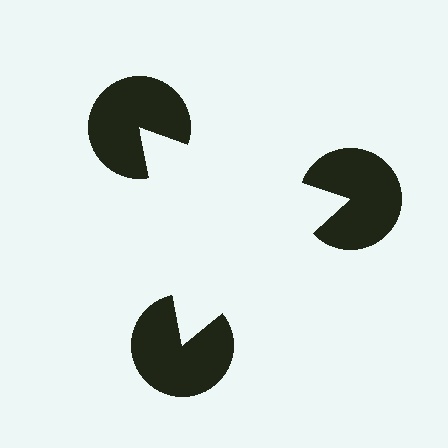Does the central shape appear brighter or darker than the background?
It typically appears slightly brighter than the background, even though no actual brightness change is drawn.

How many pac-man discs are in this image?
There are 3 — one at each vertex of the illusory triangle.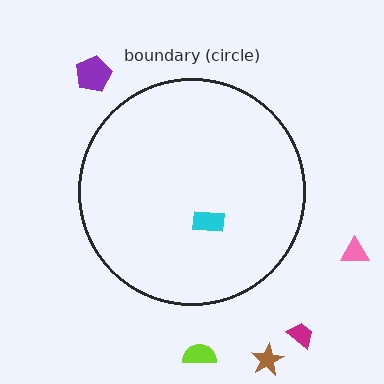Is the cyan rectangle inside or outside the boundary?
Inside.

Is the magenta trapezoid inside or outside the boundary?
Outside.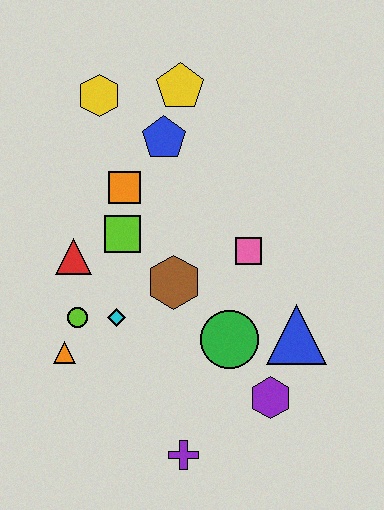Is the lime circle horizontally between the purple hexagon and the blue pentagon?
No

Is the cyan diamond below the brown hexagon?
Yes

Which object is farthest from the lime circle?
The yellow pentagon is farthest from the lime circle.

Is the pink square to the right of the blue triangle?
No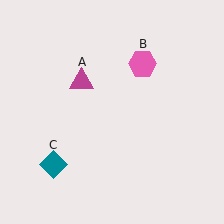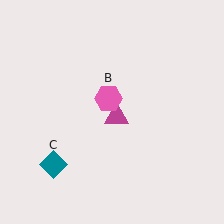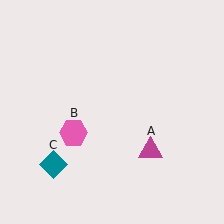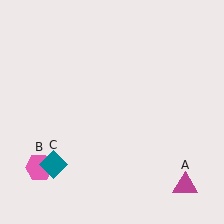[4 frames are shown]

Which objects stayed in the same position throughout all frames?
Teal diamond (object C) remained stationary.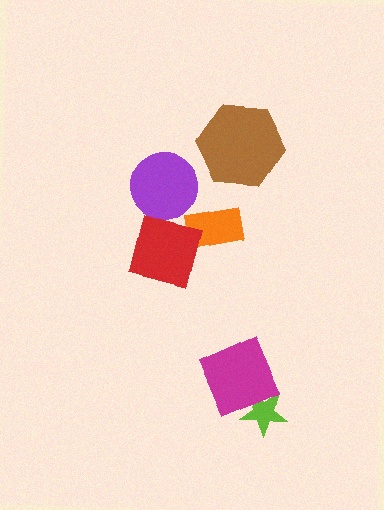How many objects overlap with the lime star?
1 object overlaps with the lime star.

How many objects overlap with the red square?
0 objects overlap with the red square.